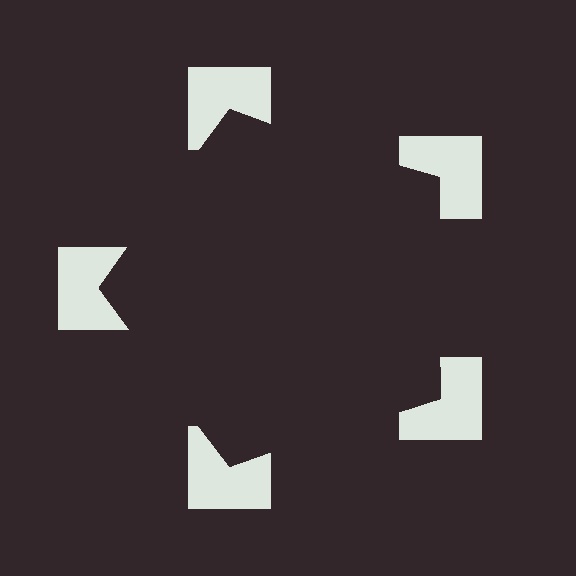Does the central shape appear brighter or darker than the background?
It typically appears slightly darker than the background, even though no actual brightness change is drawn.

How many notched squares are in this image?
There are 5 — one at each vertex of the illusory pentagon.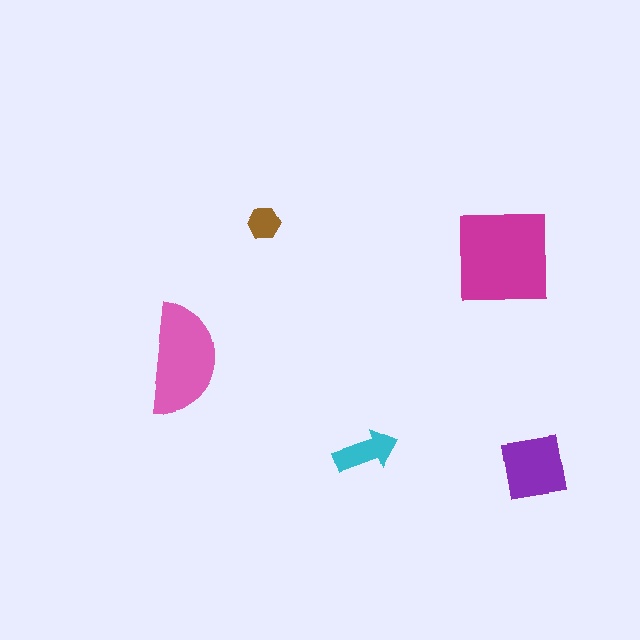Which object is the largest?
The magenta square.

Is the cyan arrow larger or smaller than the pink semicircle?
Smaller.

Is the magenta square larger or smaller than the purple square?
Larger.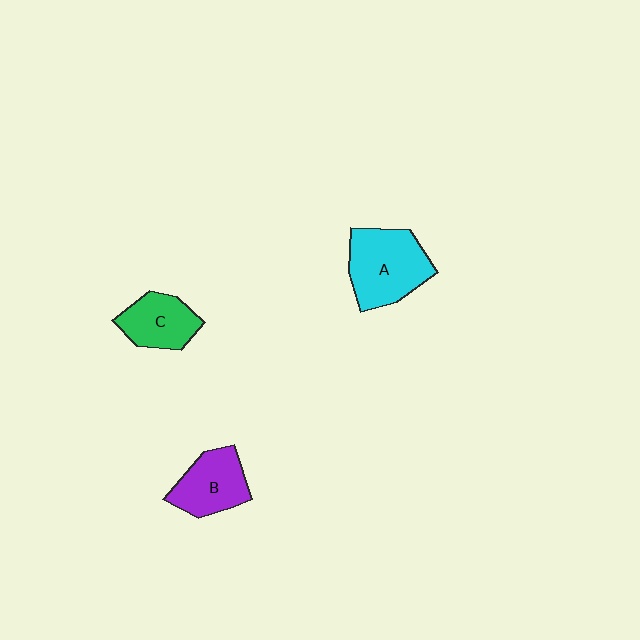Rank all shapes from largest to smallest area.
From largest to smallest: A (cyan), B (purple), C (green).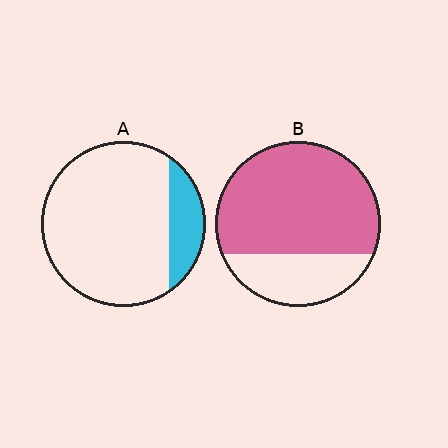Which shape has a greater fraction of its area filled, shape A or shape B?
Shape B.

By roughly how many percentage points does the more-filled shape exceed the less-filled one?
By roughly 55 percentage points (B over A).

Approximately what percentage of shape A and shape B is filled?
A is approximately 15% and B is approximately 75%.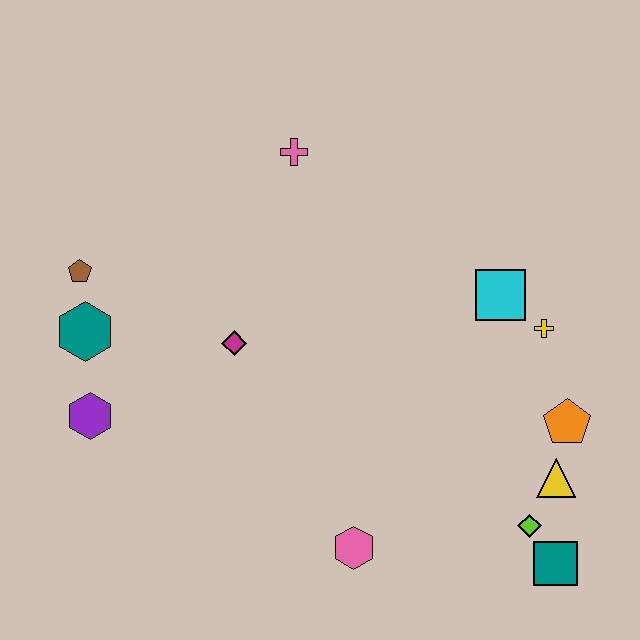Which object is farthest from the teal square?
The brown pentagon is farthest from the teal square.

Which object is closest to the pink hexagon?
The lime diamond is closest to the pink hexagon.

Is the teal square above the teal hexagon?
No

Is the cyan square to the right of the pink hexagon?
Yes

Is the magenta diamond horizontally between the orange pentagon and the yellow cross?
No